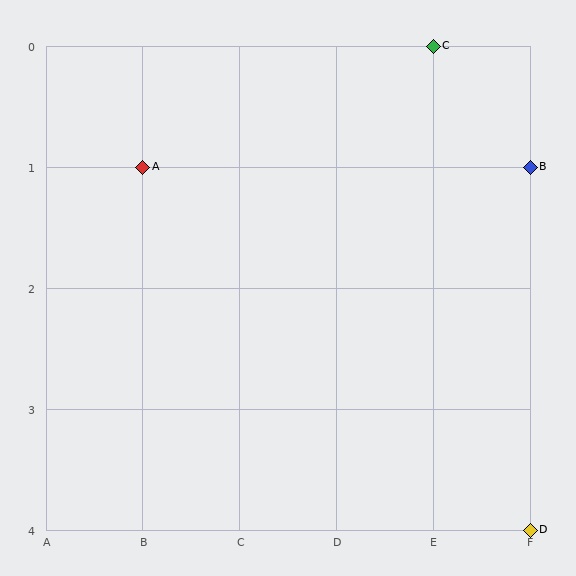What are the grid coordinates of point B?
Point B is at grid coordinates (F, 1).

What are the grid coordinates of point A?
Point A is at grid coordinates (B, 1).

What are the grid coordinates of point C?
Point C is at grid coordinates (E, 0).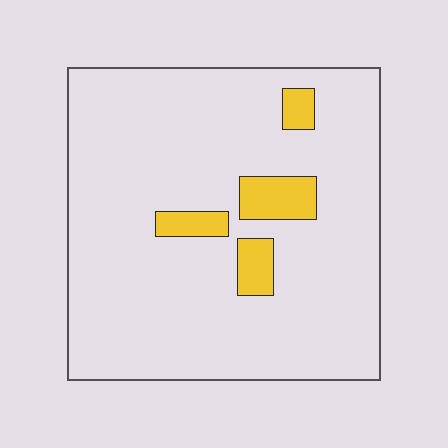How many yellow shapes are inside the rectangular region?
4.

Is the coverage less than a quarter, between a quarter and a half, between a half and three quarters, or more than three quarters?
Less than a quarter.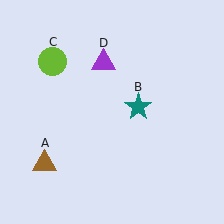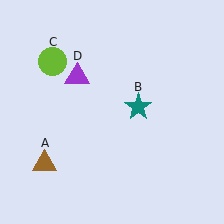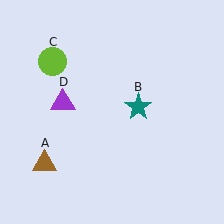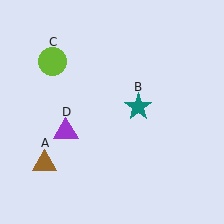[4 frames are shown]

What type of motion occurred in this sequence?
The purple triangle (object D) rotated counterclockwise around the center of the scene.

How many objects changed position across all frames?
1 object changed position: purple triangle (object D).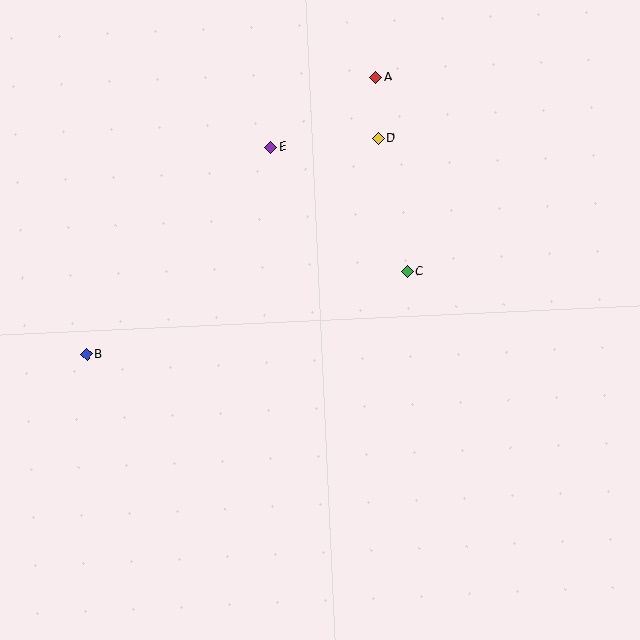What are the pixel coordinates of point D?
Point D is at (378, 139).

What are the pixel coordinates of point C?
Point C is at (407, 272).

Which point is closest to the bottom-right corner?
Point C is closest to the bottom-right corner.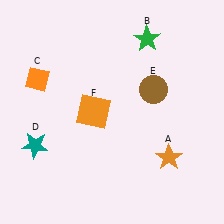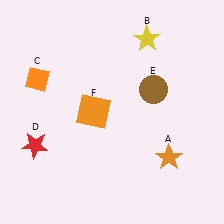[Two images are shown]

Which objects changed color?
B changed from green to yellow. D changed from teal to red.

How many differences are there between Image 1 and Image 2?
There are 2 differences between the two images.